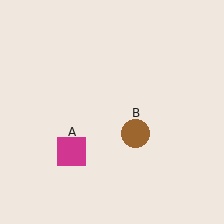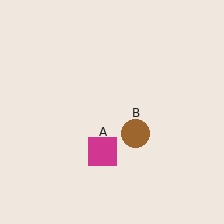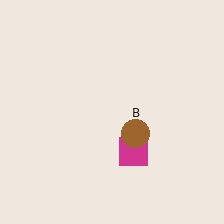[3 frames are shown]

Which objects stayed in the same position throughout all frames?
Brown circle (object B) remained stationary.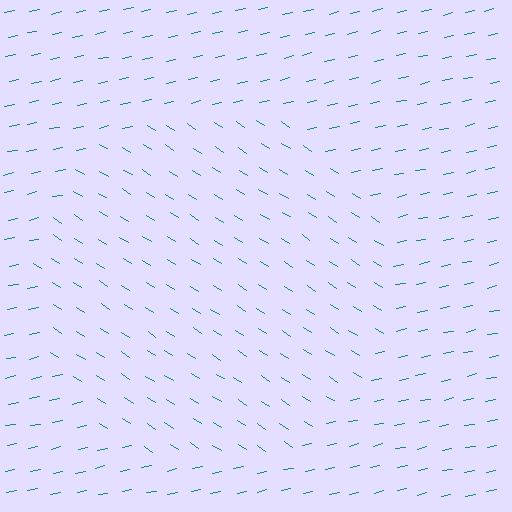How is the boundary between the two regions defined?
The boundary is defined purely by a change in line orientation (approximately 45 degrees difference). All lines are the same color and thickness.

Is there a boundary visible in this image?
Yes, there is a texture boundary formed by a change in line orientation.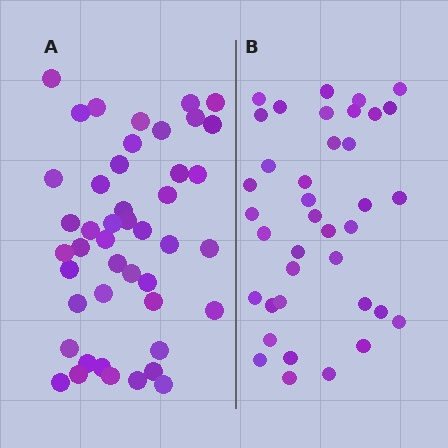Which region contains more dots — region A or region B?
Region A (the left region) has more dots.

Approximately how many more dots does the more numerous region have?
Region A has roughly 8 or so more dots than region B.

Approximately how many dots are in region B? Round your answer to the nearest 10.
About 40 dots. (The exact count is 38, which rounds to 40.)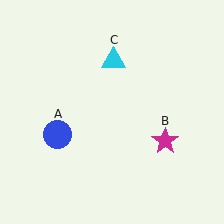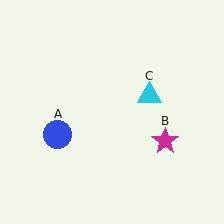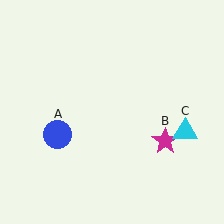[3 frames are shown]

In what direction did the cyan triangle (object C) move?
The cyan triangle (object C) moved down and to the right.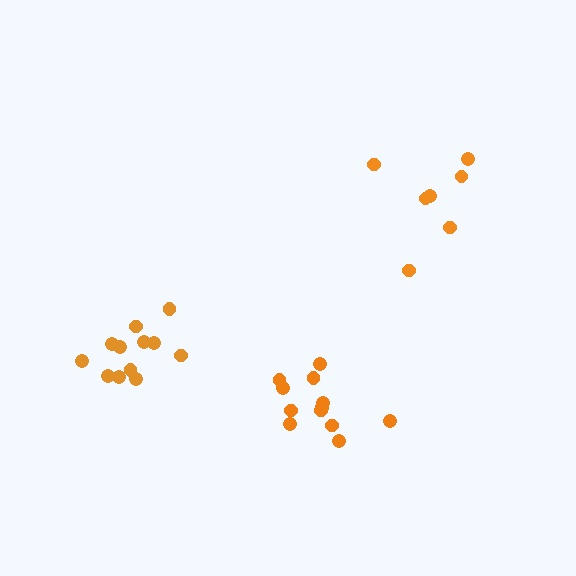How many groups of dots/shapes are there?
There are 3 groups.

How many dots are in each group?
Group 1: 12 dots, Group 2: 12 dots, Group 3: 7 dots (31 total).